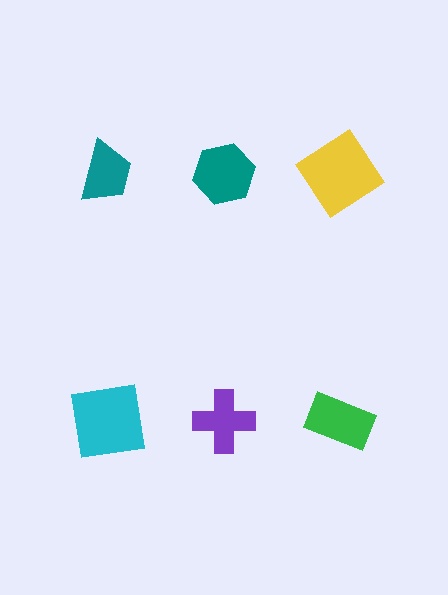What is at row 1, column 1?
A teal trapezoid.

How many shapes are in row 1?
3 shapes.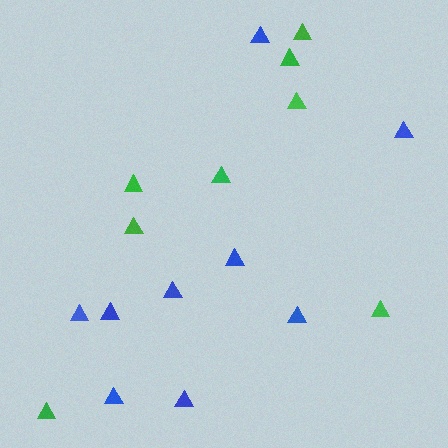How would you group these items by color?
There are 2 groups: one group of blue triangles (9) and one group of green triangles (8).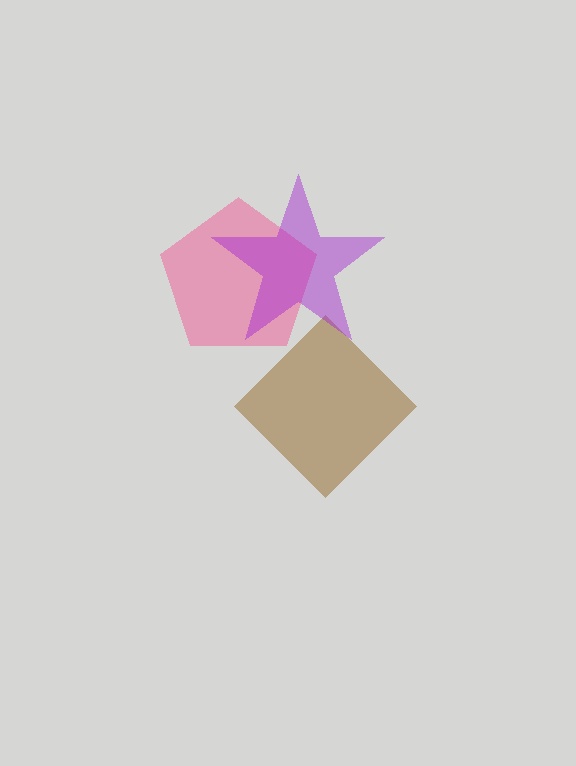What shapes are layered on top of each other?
The layered shapes are: a brown diamond, a pink pentagon, a purple star.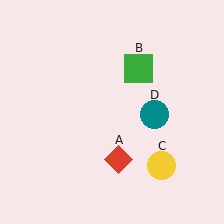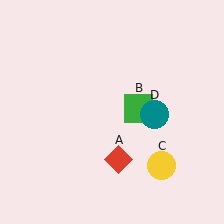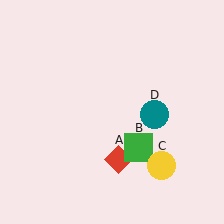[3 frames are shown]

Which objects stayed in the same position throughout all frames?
Red diamond (object A) and yellow circle (object C) and teal circle (object D) remained stationary.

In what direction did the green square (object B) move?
The green square (object B) moved down.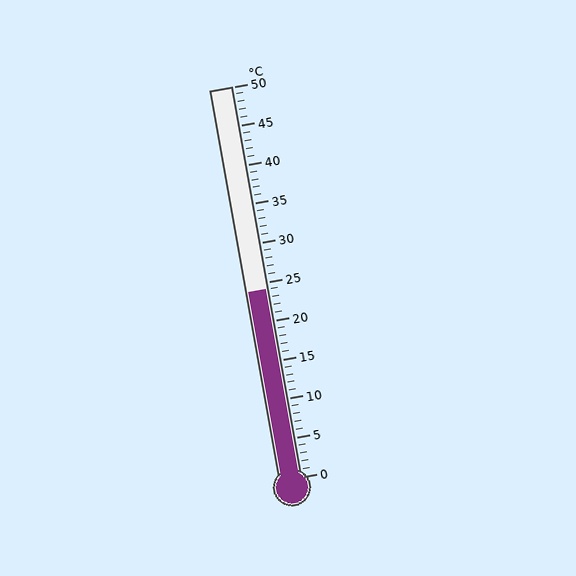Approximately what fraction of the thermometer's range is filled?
The thermometer is filled to approximately 50% of its range.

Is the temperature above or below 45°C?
The temperature is below 45°C.